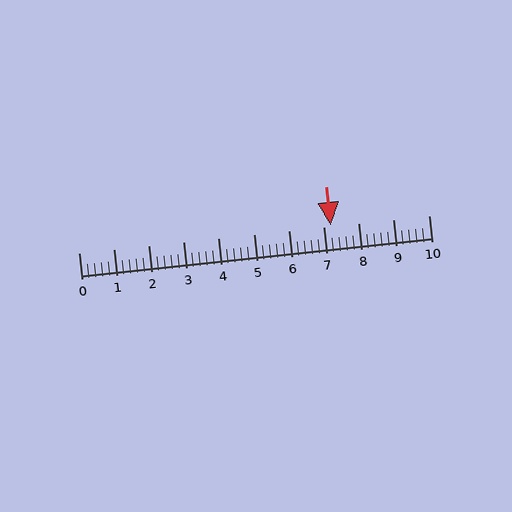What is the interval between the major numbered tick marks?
The major tick marks are spaced 1 units apart.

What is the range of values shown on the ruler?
The ruler shows values from 0 to 10.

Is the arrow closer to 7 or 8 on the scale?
The arrow is closer to 7.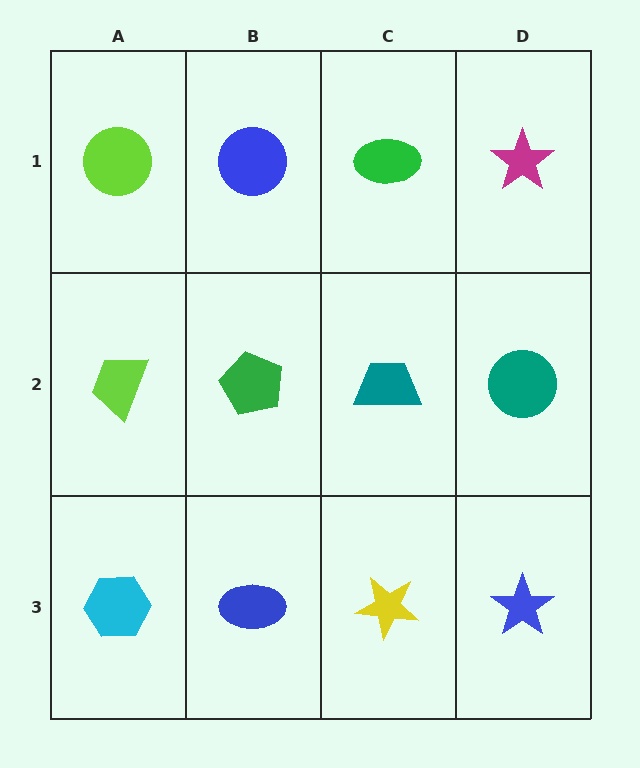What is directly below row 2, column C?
A yellow star.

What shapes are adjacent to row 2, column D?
A magenta star (row 1, column D), a blue star (row 3, column D), a teal trapezoid (row 2, column C).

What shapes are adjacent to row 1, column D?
A teal circle (row 2, column D), a green ellipse (row 1, column C).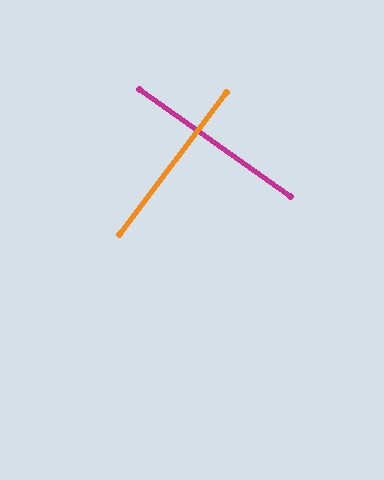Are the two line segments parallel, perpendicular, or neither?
Perpendicular — they meet at approximately 89°.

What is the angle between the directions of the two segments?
Approximately 89 degrees.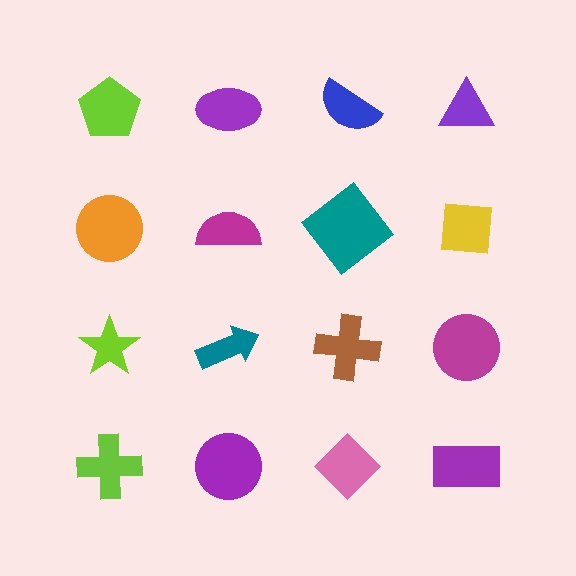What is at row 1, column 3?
A blue semicircle.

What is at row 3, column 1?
A lime star.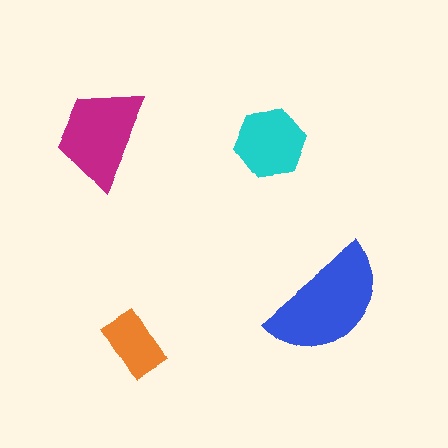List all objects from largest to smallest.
The blue semicircle, the magenta trapezoid, the cyan hexagon, the orange rectangle.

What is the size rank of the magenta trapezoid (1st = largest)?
2nd.